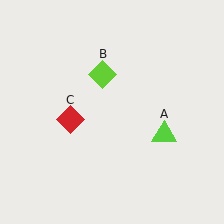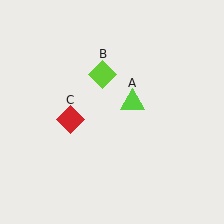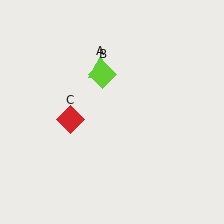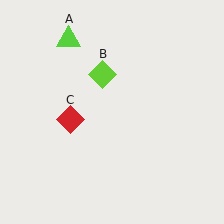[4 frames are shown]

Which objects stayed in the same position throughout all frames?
Lime diamond (object B) and red diamond (object C) remained stationary.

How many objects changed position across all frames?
1 object changed position: lime triangle (object A).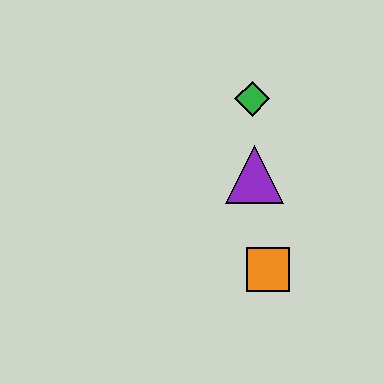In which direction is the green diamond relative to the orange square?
The green diamond is above the orange square.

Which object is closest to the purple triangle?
The green diamond is closest to the purple triangle.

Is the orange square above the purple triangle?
No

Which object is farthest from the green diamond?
The orange square is farthest from the green diamond.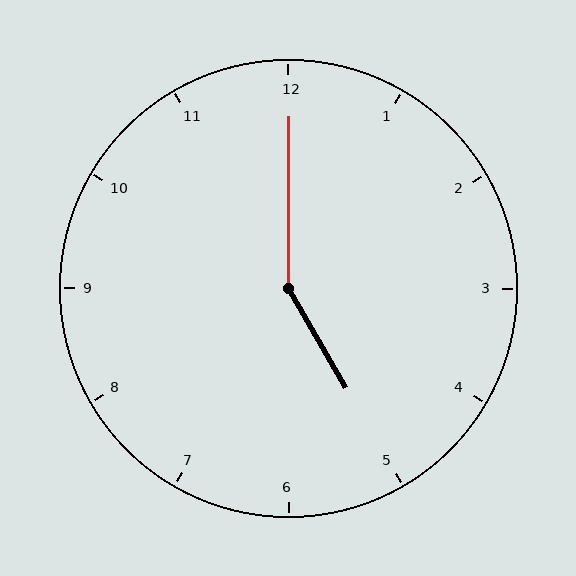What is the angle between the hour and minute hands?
Approximately 150 degrees.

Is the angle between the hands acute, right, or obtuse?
It is obtuse.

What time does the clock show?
5:00.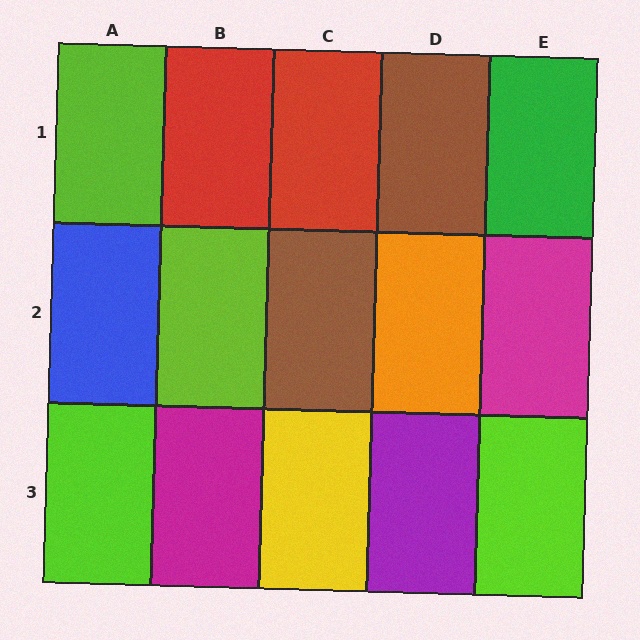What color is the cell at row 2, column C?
Brown.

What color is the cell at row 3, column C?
Yellow.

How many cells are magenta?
2 cells are magenta.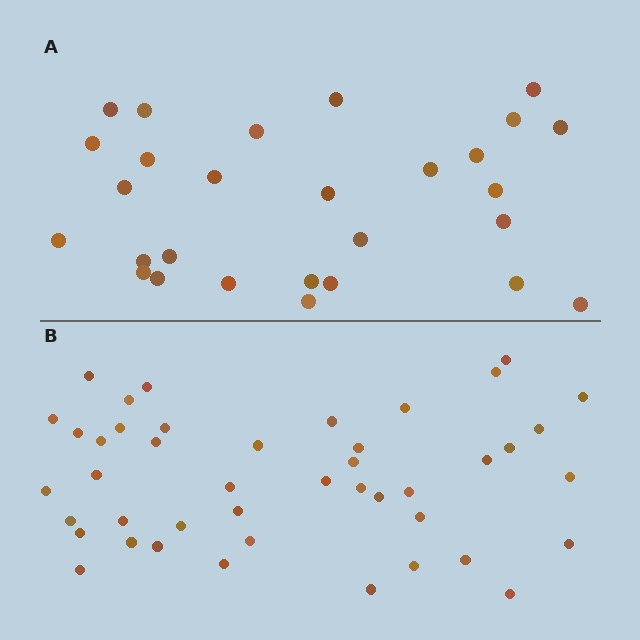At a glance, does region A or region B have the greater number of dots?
Region B (the bottom region) has more dots.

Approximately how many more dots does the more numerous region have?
Region B has approximately 15 more dots than region A.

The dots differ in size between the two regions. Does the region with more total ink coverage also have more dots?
No. Region A has more total ink coverage because its dots are larger, but region B actually contains more individual dots. Total area can be misleading — the number of items is what matters here.